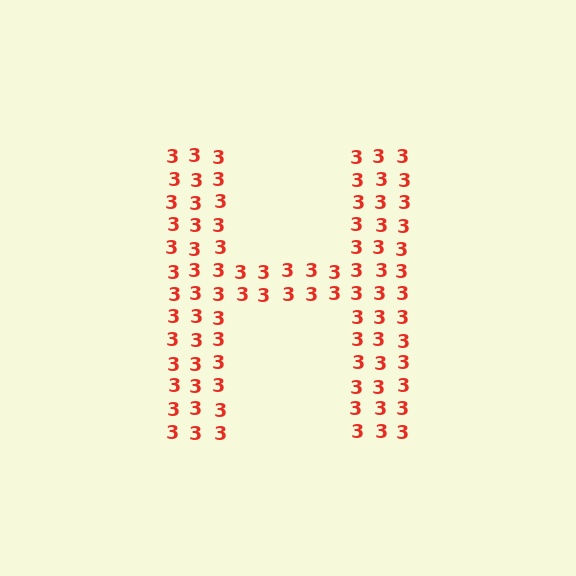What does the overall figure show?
The overall figure shows the letter H.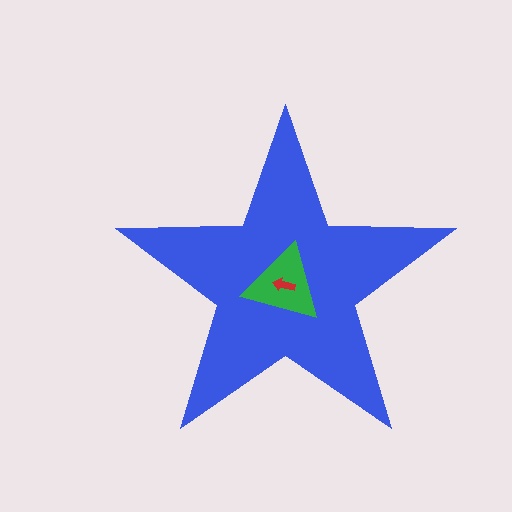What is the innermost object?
The red arrow.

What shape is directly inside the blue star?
The green triangle.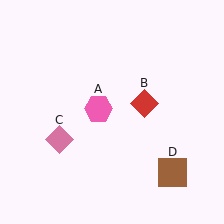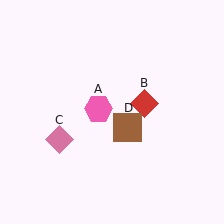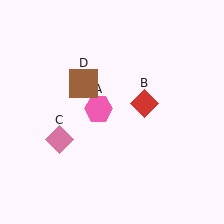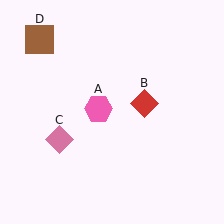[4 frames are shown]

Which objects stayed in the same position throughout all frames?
Pink hexagon (object A) and red diamond (object B) and pink diamond (object C) remained stationary.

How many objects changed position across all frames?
1 object changed position: brown square (object D).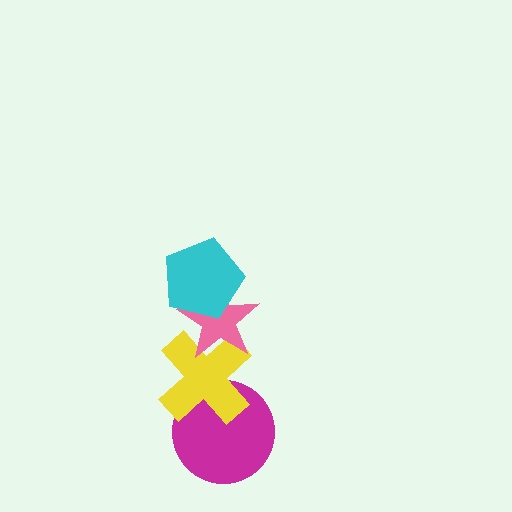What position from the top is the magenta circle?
The magenta circle is 4th from the top.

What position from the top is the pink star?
The pink star is 2nd from the top.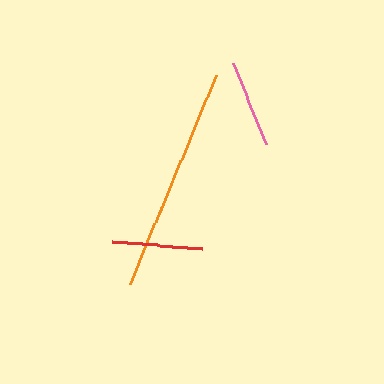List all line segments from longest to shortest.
From longest to shortest: orange, red, pink.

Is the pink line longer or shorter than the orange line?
The orange line is longer than the pink line.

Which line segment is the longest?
The orange line is the longest at approximately 226 pixels.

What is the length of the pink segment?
The pink segment is approximately 88 pixels long.